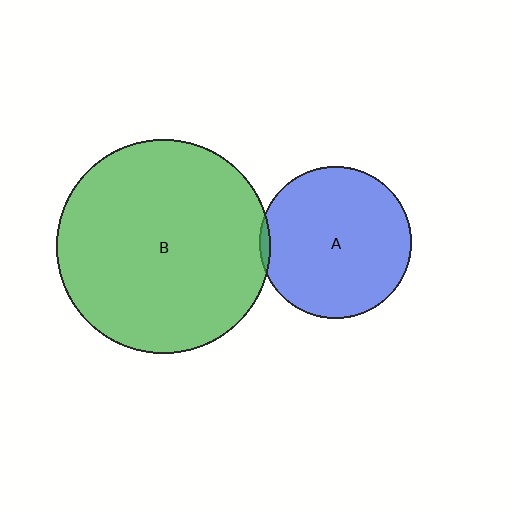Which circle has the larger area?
Circle B (green).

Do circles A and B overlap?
Yes.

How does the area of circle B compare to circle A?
Approximately 2.0 times.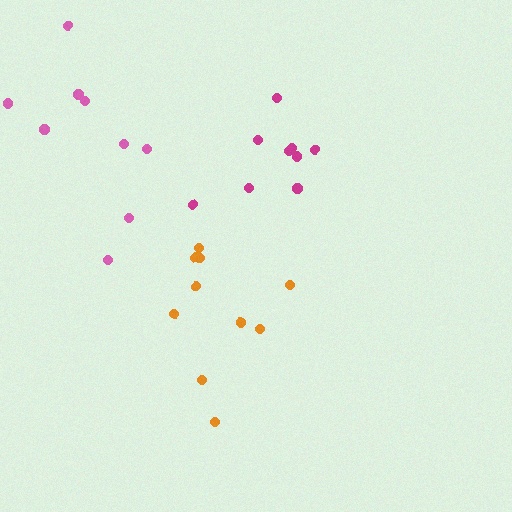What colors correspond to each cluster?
The clusters are colored: magenta, orange, pink.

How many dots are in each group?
Group 1: 9 dots, Group 2: 10 dots, Group 3: 9 dots (28 total).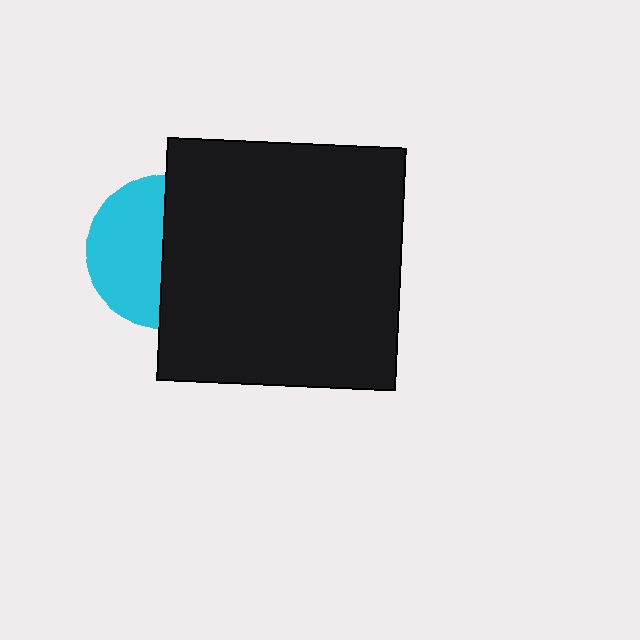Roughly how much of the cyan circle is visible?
About half of it is visible (roughly 50%).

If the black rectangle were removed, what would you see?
You would see the complete cyan circle.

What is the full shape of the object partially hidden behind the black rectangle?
The partially hidden object is a cyan circle.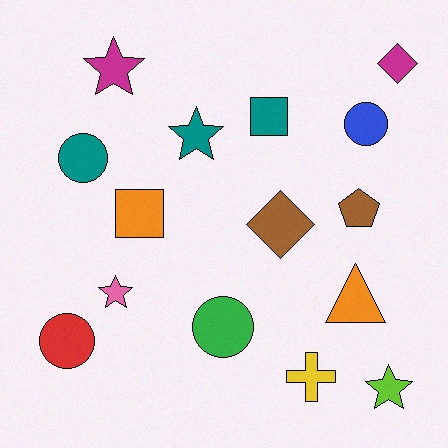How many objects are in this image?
There are 15 objects.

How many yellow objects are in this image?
There is 1 yellow object.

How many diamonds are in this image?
There are 2 diamonds.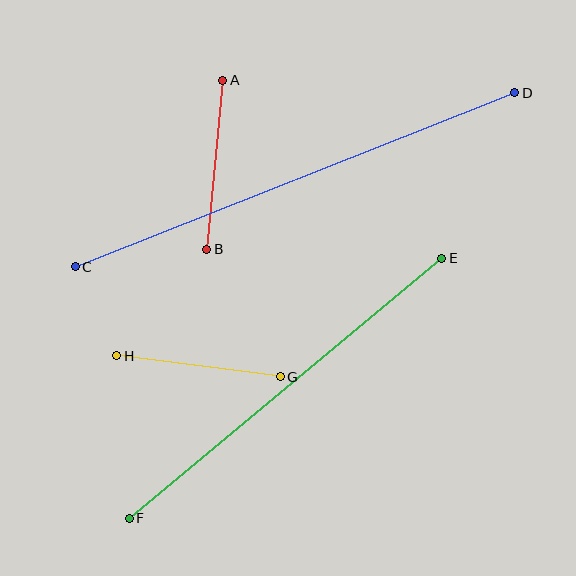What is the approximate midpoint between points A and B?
The midpoint is at approximately (215, 165) pixels.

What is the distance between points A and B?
The distance is approximately 170 pixels.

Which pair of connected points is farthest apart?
Points C and D are farthest apart.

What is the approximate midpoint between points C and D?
The midpoint is at approximately (295, 180) pixels.